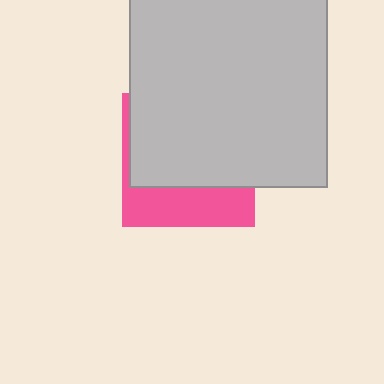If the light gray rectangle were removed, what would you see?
You would see the complete pink square.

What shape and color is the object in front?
The object in front is a light gray rectangle.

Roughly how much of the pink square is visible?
A small part of it is visible (roughly 34%).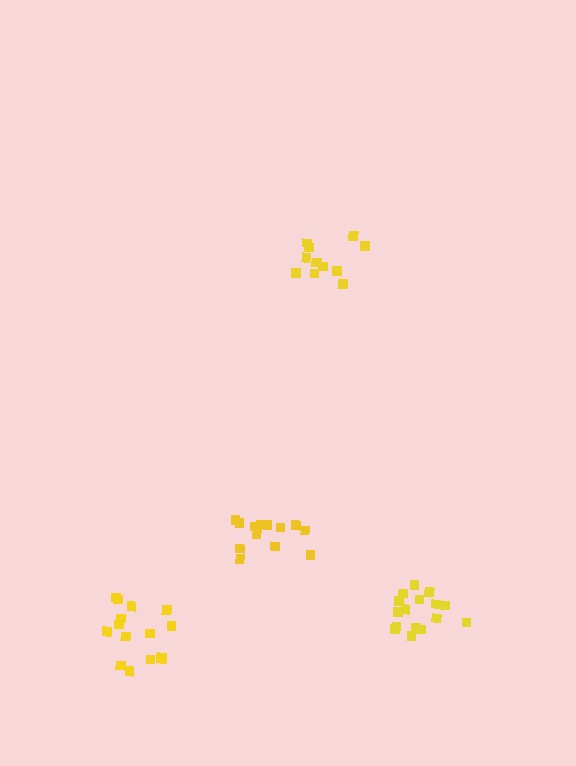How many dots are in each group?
Group 1: 13 dots, Group 2: 16 dots, Group 3: 11 dots, Group 4: 15 dots (55 total).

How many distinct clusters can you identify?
There are 4 distinct clusters.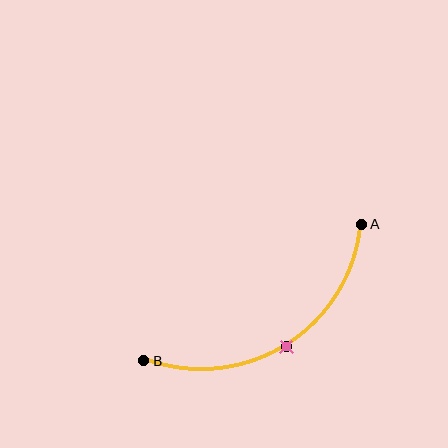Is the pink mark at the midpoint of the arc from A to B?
Yes. The pink mark lies on the arc at equal arc-length from both A and B — it is the arc midpoint.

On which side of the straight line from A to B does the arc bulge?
The arc bulges below the straight line connecting A and B.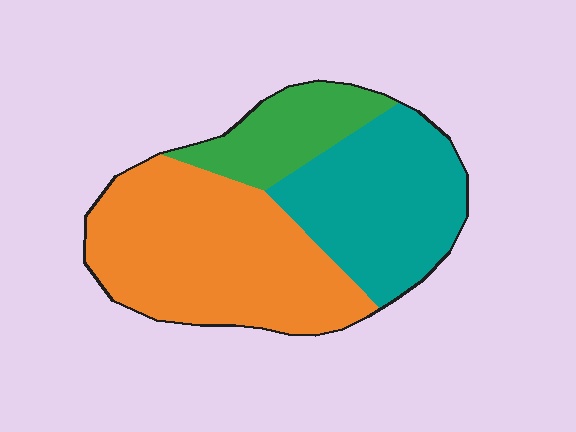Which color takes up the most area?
Orange, at roughly 50%.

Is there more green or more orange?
Orange.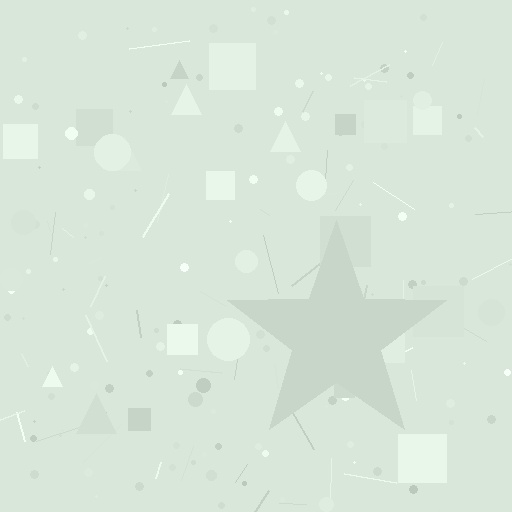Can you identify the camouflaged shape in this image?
The camouflaged shape is a star.